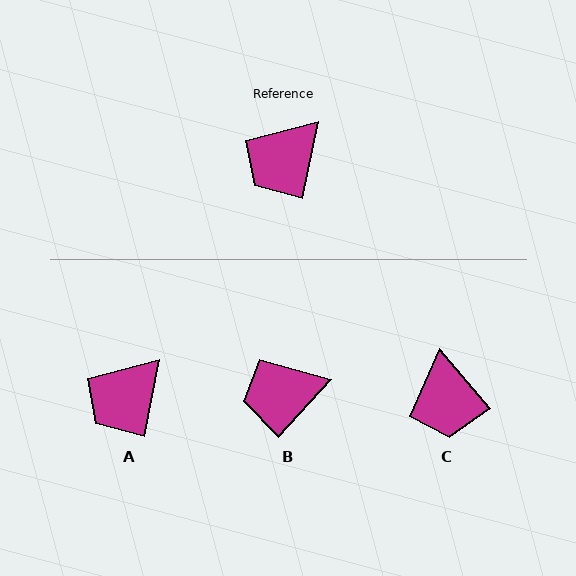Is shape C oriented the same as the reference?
No, it is off by about 51 degrees.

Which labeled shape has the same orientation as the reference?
A.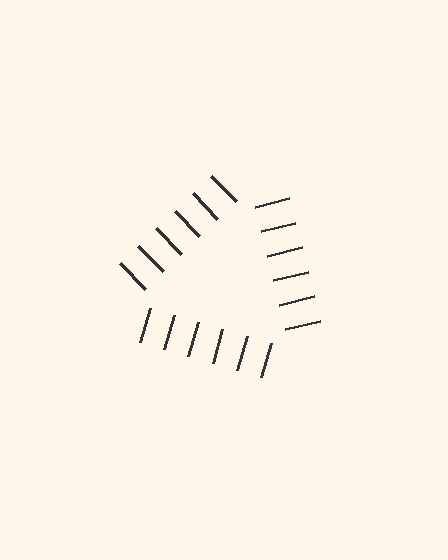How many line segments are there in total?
18 — 6 along each of the 3 edges.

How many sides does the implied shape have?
3 sides — the line-ends trace a triangle.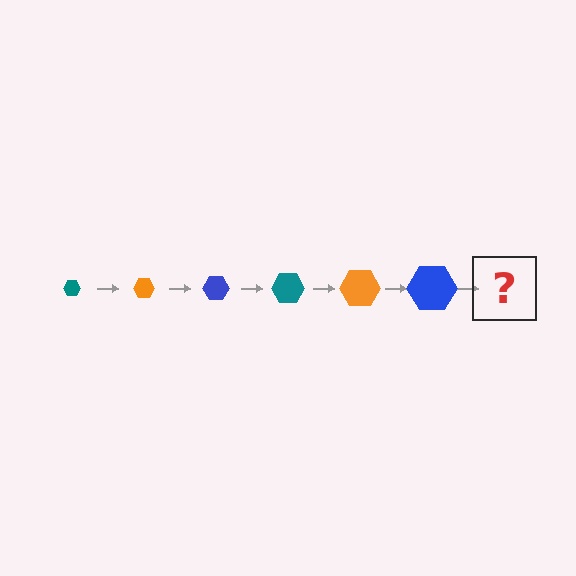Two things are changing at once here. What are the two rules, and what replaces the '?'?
The two rules are that the hexagon grows larger each step and the color cycles through teal, orange, and blue. The '?' should be a teal hexagon, larger than the previous one.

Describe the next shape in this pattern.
It should be a teal hexagon, larger than the previous one.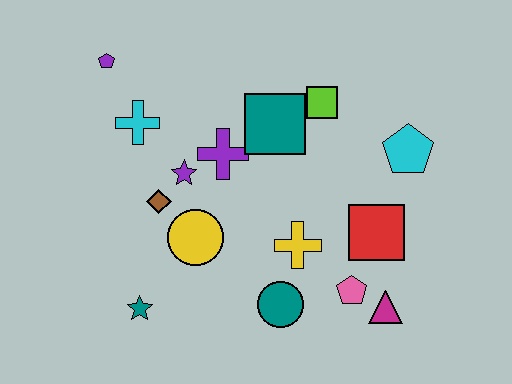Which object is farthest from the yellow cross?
The purple pentagon is farthest from the yellow cross.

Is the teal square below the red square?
No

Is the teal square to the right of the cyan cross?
Yes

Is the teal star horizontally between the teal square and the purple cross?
No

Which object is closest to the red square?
The pink pentagon is closest to the red square.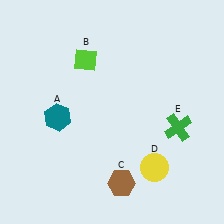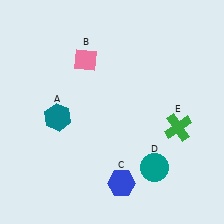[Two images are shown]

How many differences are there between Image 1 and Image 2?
There are 3 differences between the two images.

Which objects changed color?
B changed from lime to pink. C changed from brown to blue. D changed from yellow to teal.